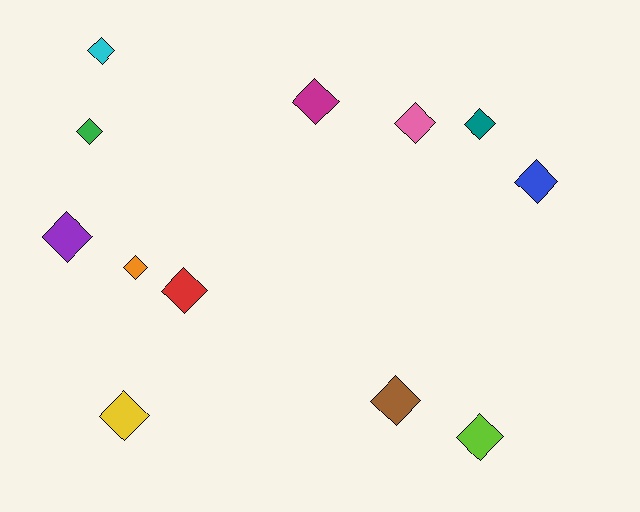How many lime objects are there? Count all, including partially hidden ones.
There is 1 lime object.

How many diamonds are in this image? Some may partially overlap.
There are 12 diamonds.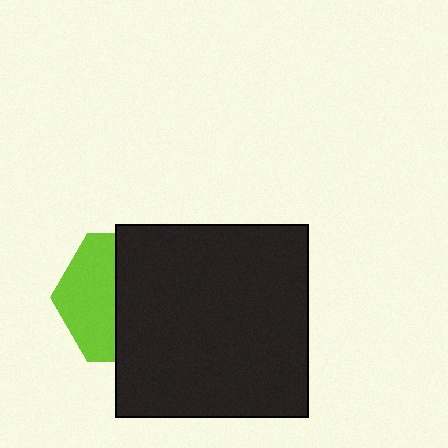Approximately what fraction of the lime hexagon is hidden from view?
Roughly 58% of the lime hexagon is hidden behind the black square.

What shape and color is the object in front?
The object in front is a black square.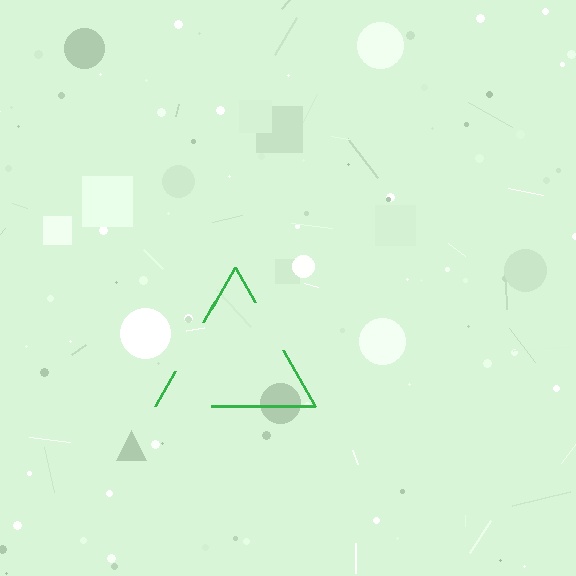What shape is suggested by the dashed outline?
The dashed outline suggests a triangle.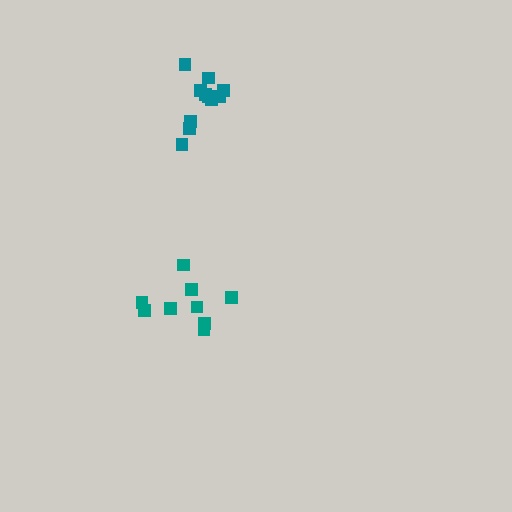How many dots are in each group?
Group 1: 9 dots, Group 2: 11 dots (20 total).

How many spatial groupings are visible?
There are 2 spatial groupings.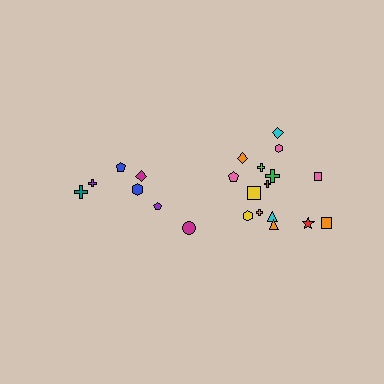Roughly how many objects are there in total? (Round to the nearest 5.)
Roughly 20 objects in total.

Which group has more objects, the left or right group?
The right group.